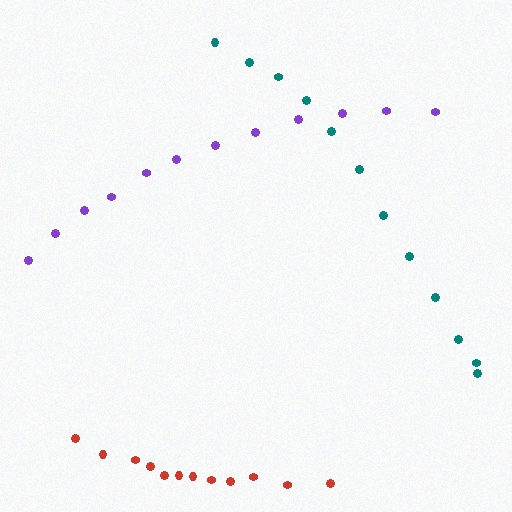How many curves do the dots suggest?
There are 3 distinct paths.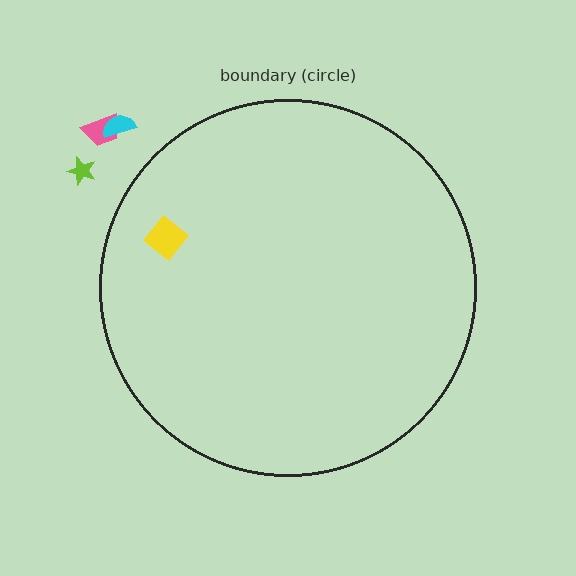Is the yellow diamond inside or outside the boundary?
Inside.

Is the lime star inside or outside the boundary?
Outside.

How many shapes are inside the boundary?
1 inside, 3 outside.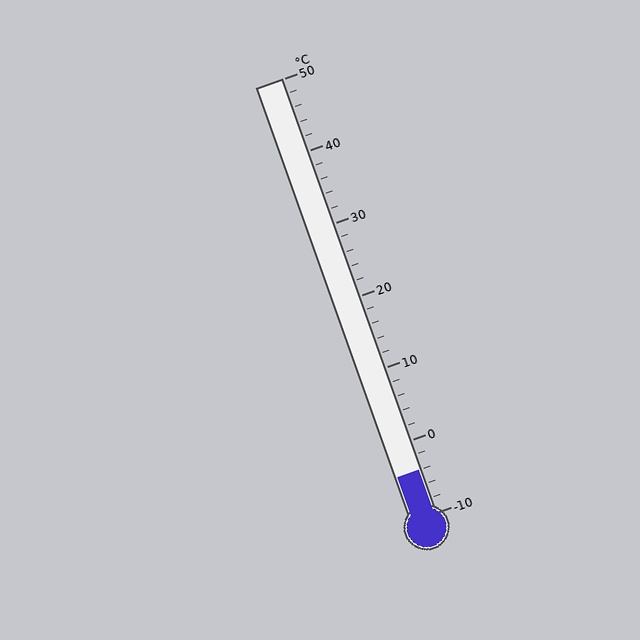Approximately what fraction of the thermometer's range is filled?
The thermometer is filled to approximately 10% of its range.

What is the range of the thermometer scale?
The thermometer scale ranges from -10°C to 50°C.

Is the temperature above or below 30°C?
The temperature is below 30°C.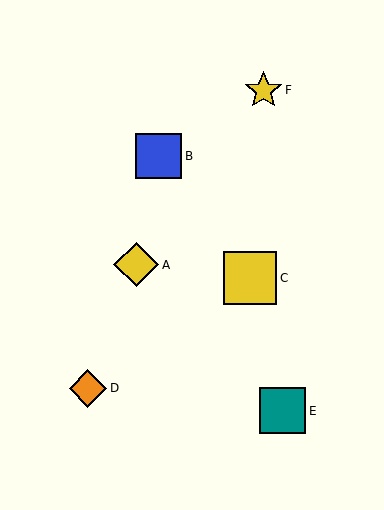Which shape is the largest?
The yellow square (labeled C) is the largest.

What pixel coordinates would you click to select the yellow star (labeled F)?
Click at (263, 90) to select the yellow star F.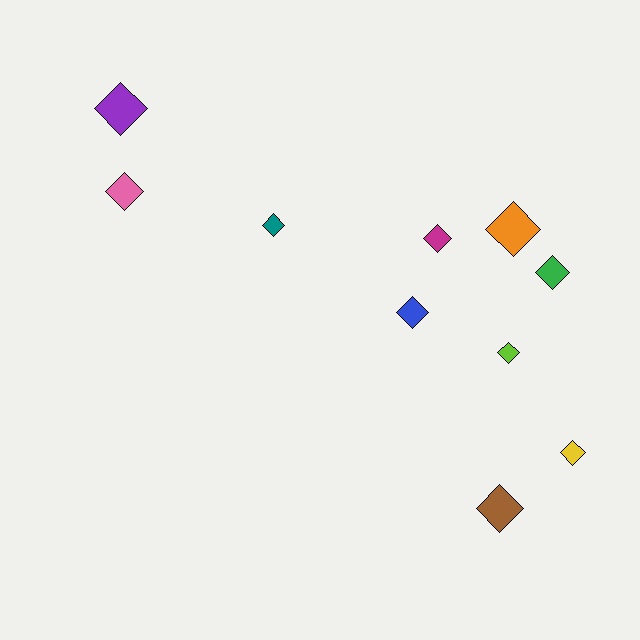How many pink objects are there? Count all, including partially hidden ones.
There is 1 pink object.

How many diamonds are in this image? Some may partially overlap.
There are 10 diamonds.